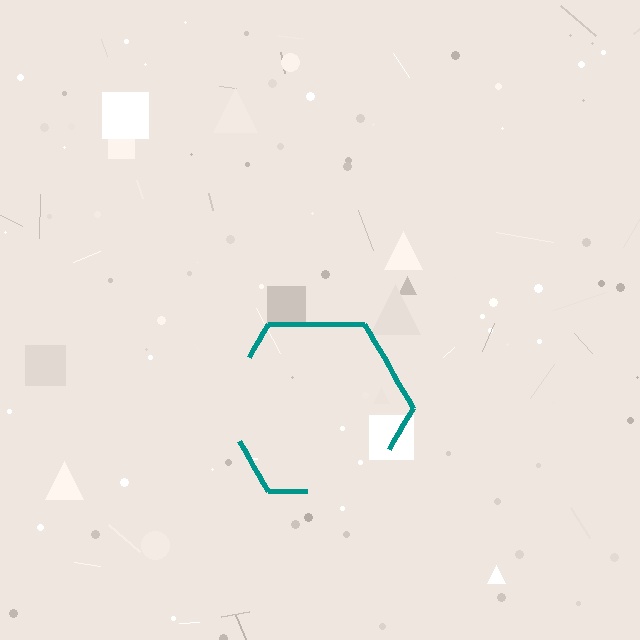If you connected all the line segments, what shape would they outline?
They would outline a hexagon.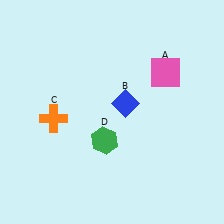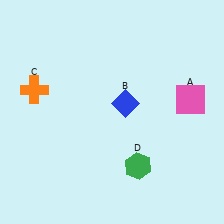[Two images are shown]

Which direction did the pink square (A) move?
The pink square (A) moved down.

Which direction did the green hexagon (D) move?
The green hexagon (D) moved right.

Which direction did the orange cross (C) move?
The orange cross (C) moved up.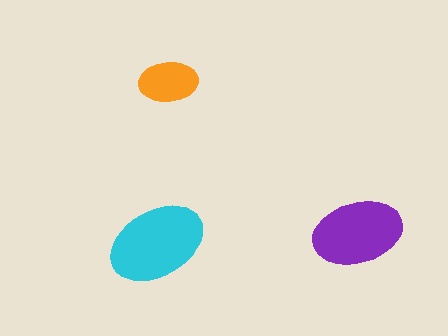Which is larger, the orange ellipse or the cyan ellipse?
The cyan one.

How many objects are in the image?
There are 3 objects in the image.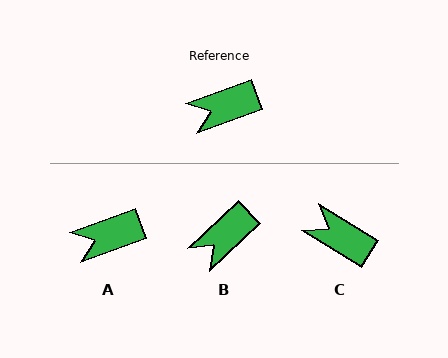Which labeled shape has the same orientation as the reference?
A.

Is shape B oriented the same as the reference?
No, it is off by about 23 degrees.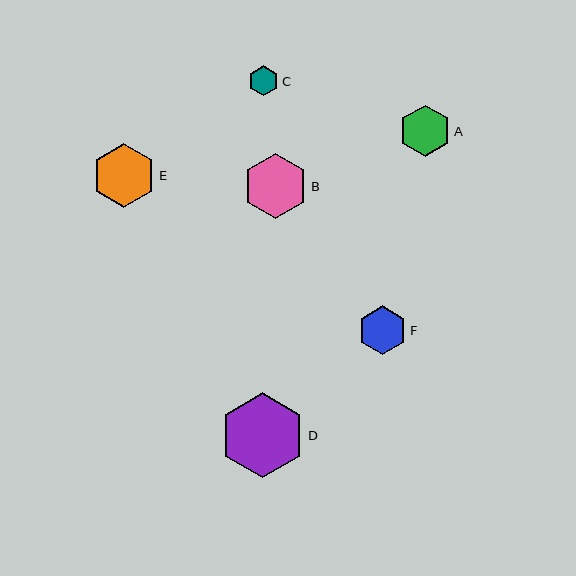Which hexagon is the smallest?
Hexagon C is the smallest with a size of approximately 30 pixels.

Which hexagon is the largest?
Hexagon D is the largest with a size of approximately 85 pixels.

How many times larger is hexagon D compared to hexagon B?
Hexagon D is approximately 1.3 times the size of hexagon B.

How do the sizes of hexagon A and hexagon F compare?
Hexagon A and hexagon F are approximately the same size.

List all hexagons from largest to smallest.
From largest to smallest: D, B, E, A, F, C.